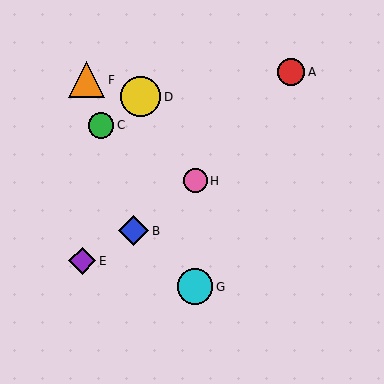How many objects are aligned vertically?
2 objects (G, H) are aligned vertically.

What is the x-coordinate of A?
Object A is at x≈291.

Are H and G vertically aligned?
Yes, both are at x≈195.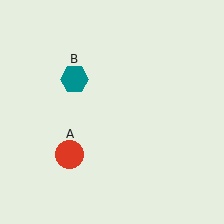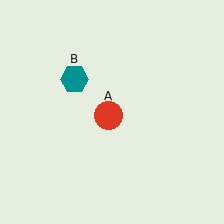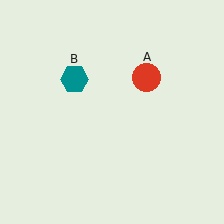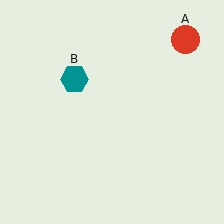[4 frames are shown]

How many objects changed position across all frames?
1 object changed position: red circle (object A).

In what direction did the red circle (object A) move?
The red circle (object A) moved up and to the right.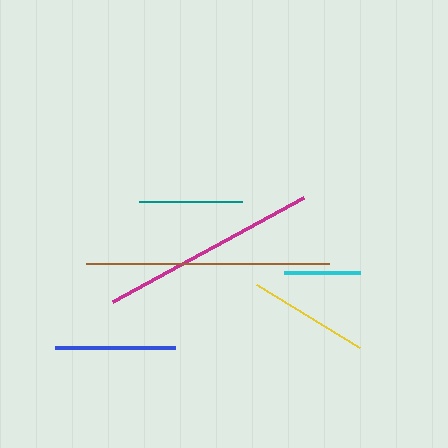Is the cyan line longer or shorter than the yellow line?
The yellow line is longer than the cyan line.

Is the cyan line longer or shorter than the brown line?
The brown line is longer than the cyan line.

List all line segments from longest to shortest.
From longest to shortest: brown, magenta, yellow, blue, teal, cyan.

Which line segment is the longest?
The brown line is the longest at approximately 243 pixels.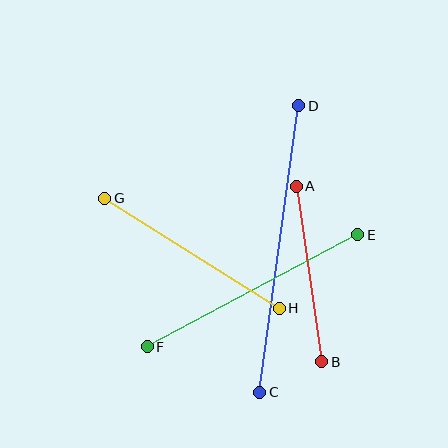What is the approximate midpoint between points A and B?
The midpoint is at approximately (309, 274) pixels.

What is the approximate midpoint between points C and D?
The midpoint is at approximately (279, 249) pixels.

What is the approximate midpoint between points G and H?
The midpoint is at approximately (192, 253) pixels.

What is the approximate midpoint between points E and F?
The midpoint is at approximately (253, 291) pixels.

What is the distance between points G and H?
The distance is approximately 206 pixels.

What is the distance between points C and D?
The distance is approximately 289 pixels.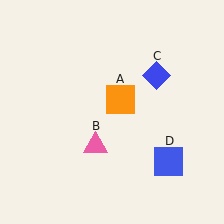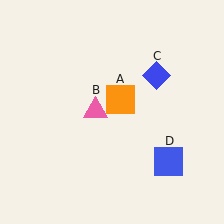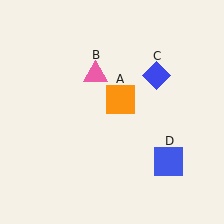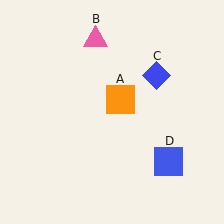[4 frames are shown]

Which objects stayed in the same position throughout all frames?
Orange square (object A) and blue diamond (object C) and blue square (object D) remained stationary.